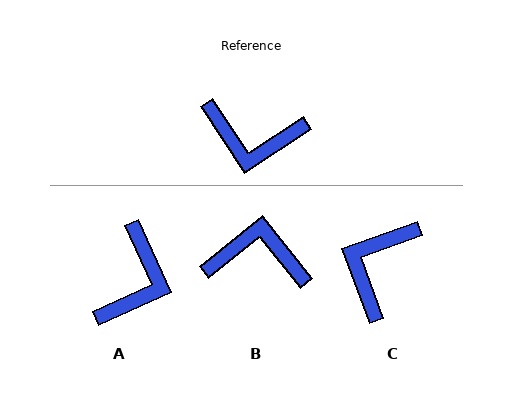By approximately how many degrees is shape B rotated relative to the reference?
Approximately 175 degrees clockwise.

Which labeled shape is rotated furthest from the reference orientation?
B, about 175 degrees away.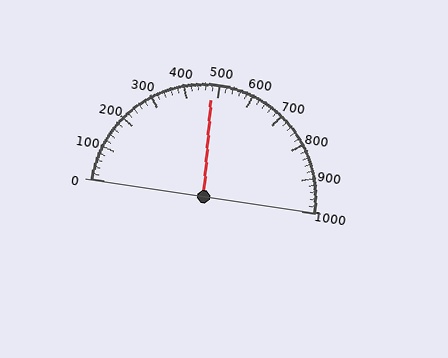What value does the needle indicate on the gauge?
The needle indicates approximately 480.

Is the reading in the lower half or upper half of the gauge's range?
The reading is in the lower half of the range (0 to 1000).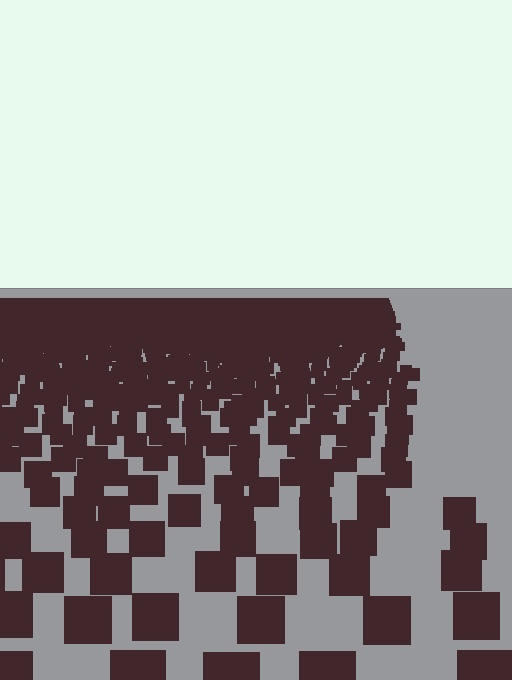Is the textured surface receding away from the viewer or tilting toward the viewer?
The surface is receding away from the viewer. Texture elements get smaller and denser toward the top.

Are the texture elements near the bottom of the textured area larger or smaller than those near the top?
Larger. Near the bottom, elements are closer to the viewer and appear at a bigger on-screen size.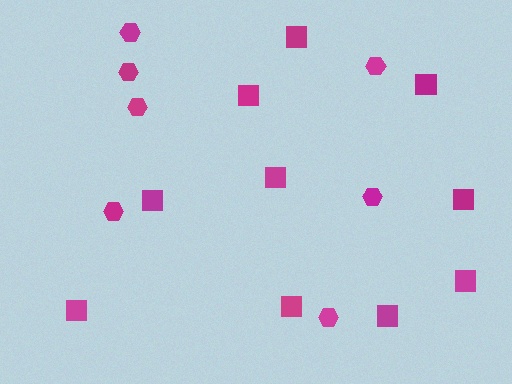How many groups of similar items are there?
There are 2 groups: one group of hexagons (7) and one group of squares (10).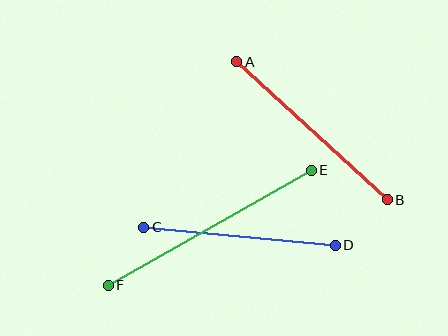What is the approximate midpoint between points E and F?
The midpoint is at approximately (210, 228) pixels.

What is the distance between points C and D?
The distance is approximately 192 pixels.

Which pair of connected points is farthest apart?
Points E and F are farthest apart.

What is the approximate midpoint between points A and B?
The midpoint is at approximately (312, 131) pixels.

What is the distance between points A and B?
The distance is approximately 204 pixels.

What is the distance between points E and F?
The distance is approximately 233 pixels.